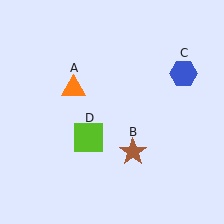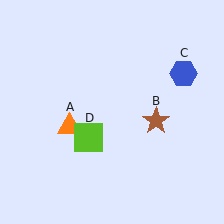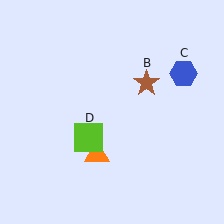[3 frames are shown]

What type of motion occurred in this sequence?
The orange triangle (object A), brown star (object B) rotated counterclockwise around the center of the scene.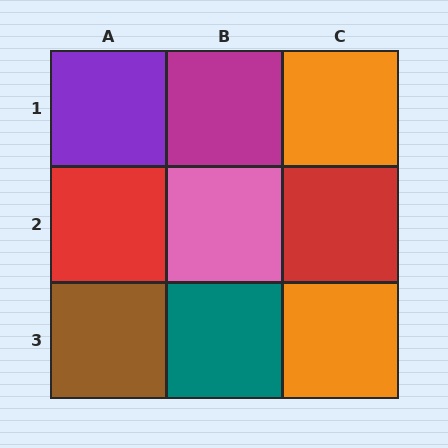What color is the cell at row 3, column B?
Teal.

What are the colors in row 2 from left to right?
Red, pink, red.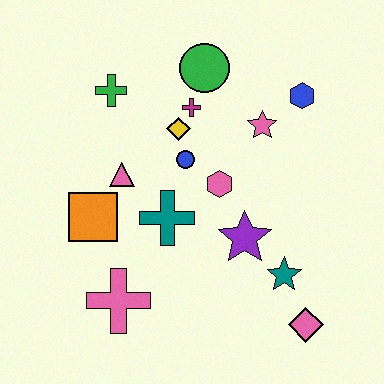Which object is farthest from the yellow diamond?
The pink diamond is farthest from the yellow diamond.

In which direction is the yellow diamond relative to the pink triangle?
The yellow diamond is to the right of the pink triangle.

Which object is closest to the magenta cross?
The yellow diamond is closest to the magenta cross.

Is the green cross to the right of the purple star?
No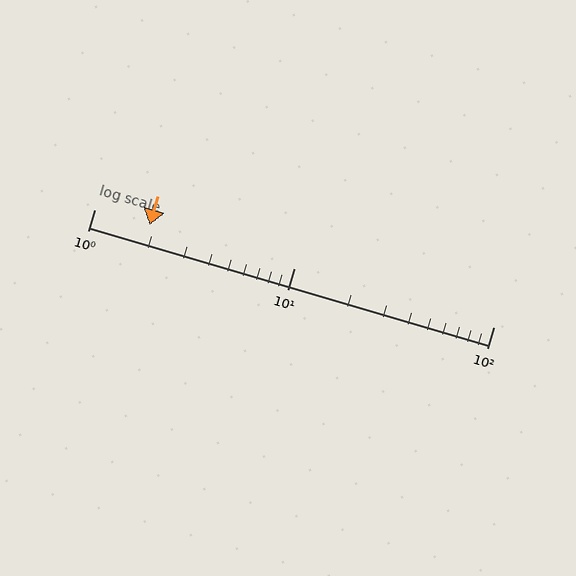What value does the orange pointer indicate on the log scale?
The pointer indicates approximately 1.9.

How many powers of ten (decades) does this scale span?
The scale spans 2 decades, from 1 to 100.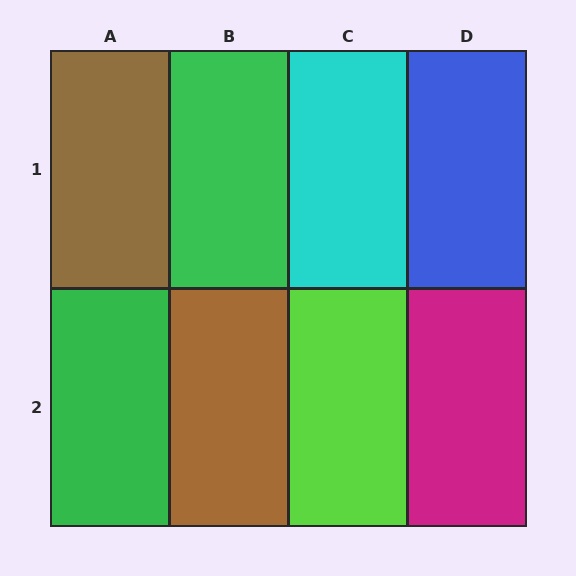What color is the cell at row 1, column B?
Green.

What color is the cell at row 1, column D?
Blue.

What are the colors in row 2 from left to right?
Green, brown, lime, magenta.